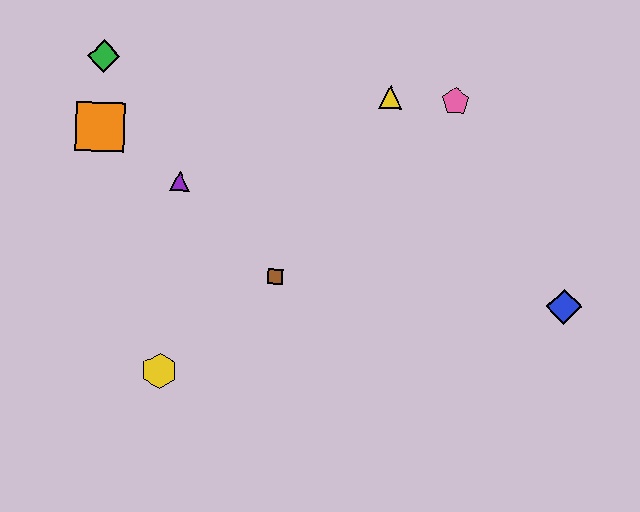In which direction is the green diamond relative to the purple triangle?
The green diamond is above the purple triangle.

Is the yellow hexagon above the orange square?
No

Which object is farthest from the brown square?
The blue diamond is farthest from the brown square.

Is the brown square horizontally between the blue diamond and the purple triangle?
Yes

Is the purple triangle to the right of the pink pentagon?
No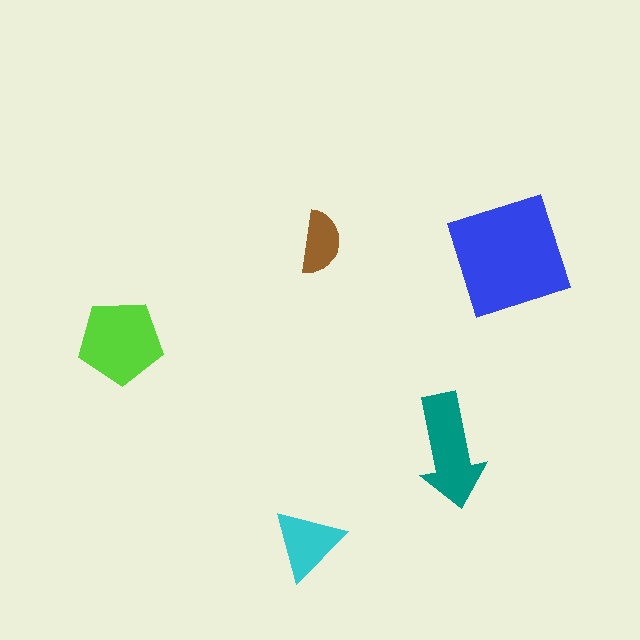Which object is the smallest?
The brown semicircle.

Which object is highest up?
The brown semicircle is topmost.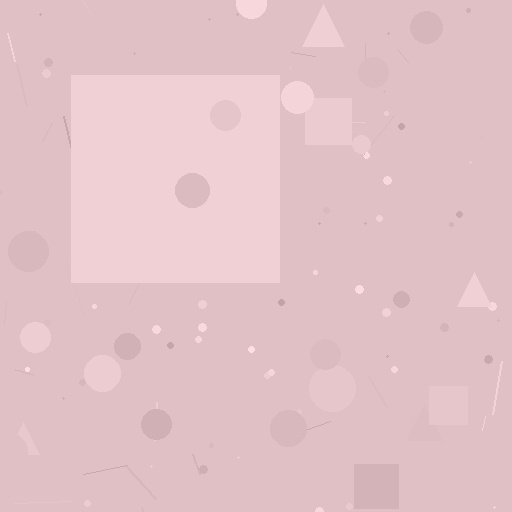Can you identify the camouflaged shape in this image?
The camouflaged shape is a square.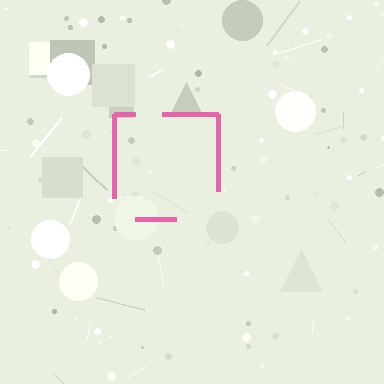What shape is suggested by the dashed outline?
The dashed outline suggests a square.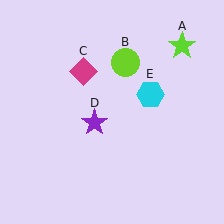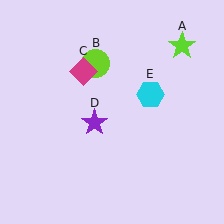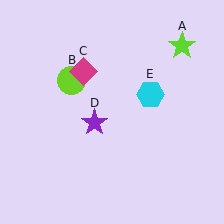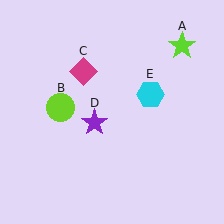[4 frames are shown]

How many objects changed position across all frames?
1 object changed position: lime circle (object B).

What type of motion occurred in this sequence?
The lime circle (object B) rotated counterclockwise around the center of the scene.